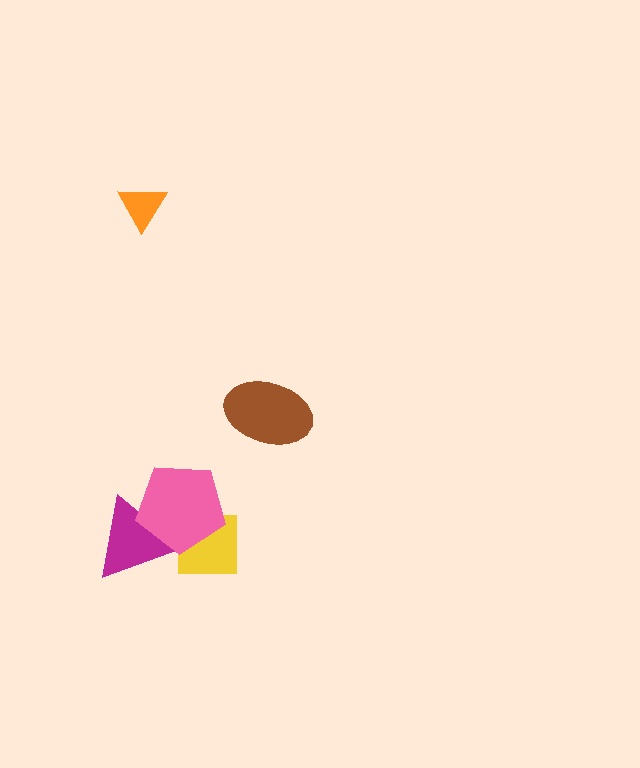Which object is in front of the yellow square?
The pink pentagon is in front of the yellow square.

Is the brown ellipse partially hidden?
No, no other shape covers it.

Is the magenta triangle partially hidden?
Yes, it is partially covered by another shape.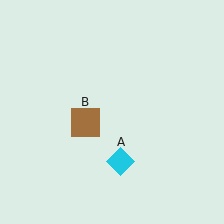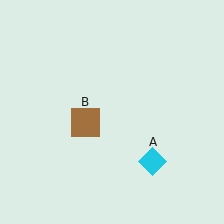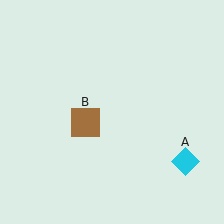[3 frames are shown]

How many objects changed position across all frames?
1 object changed position: cyan diamond (object A).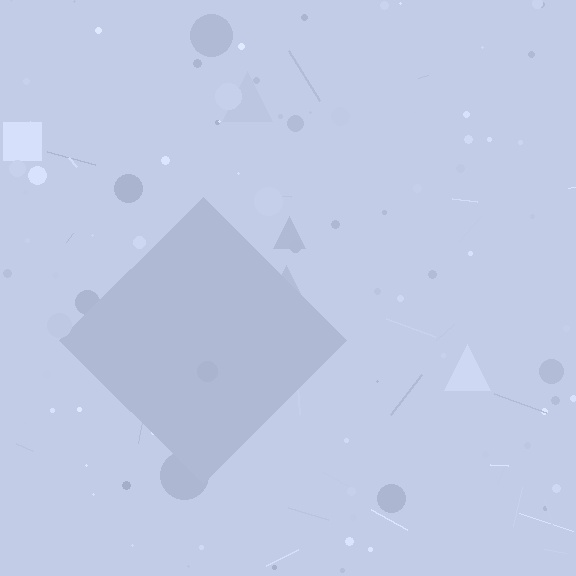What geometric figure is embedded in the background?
A diamond is embedded in the background.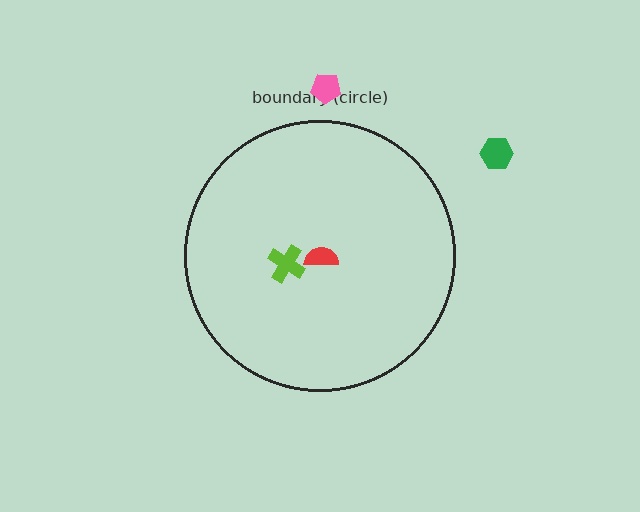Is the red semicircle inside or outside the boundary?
Inside.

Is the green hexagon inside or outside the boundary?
Outside.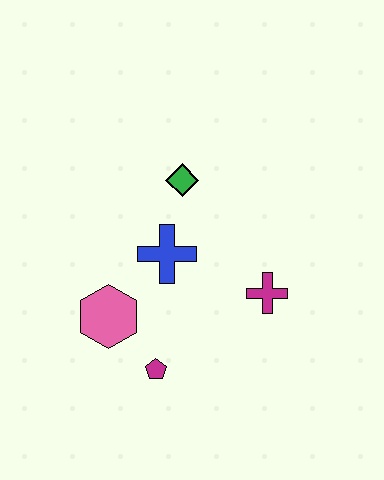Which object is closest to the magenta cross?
The blue cross is closest to the magenta cross.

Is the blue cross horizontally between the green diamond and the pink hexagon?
Yes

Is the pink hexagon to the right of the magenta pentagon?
No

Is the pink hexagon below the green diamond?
Yes